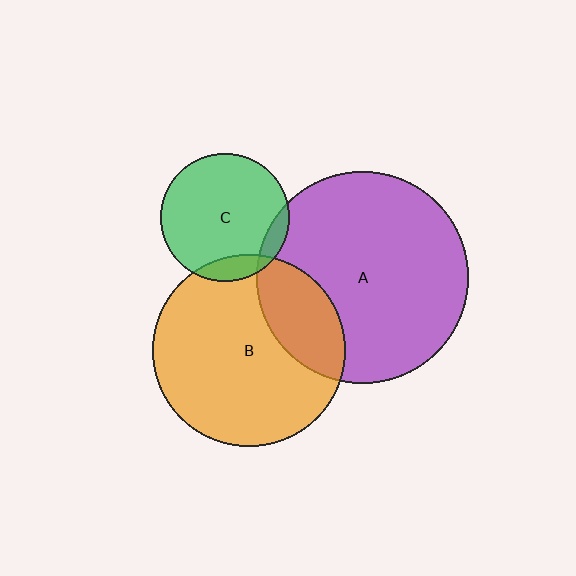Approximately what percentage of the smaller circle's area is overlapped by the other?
Approximately 10%.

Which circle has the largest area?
Circle A (purple).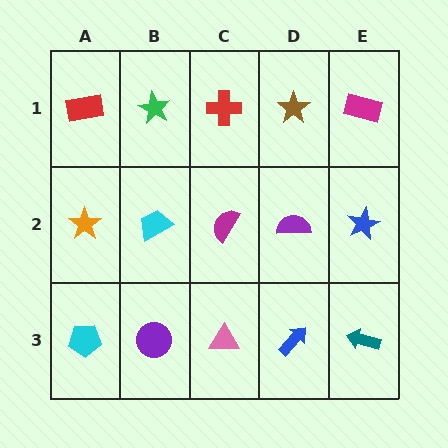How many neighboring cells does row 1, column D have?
3.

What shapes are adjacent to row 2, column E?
A magenta rectangle (row 1, column E), a teal arrow (row 3, column E), a purple semicircle (row 2, column D).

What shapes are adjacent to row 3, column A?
An orange star (row 2, column A), a purple circle (row 3, column B).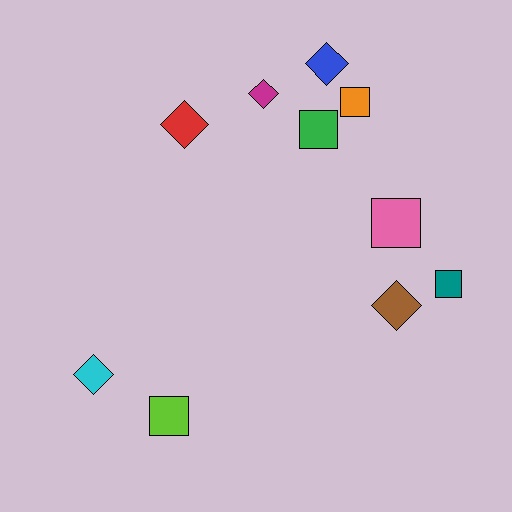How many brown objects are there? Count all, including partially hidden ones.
There is 1 brown object.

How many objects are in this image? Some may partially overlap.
There are 10 objects.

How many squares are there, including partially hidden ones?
There are 5 squares.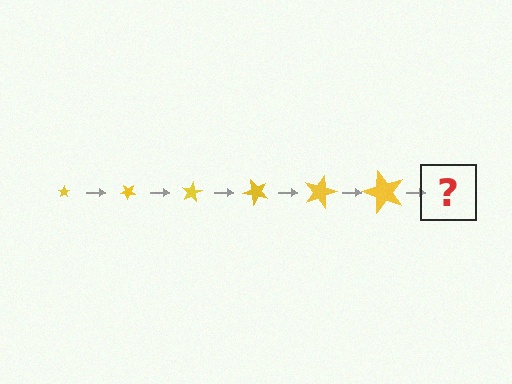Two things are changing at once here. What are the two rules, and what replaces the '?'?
The two rules are that the star grows larger each step and it rotates 40 degrees each step. The '?' should be a star, larger than the previous one and rotated 240 degrees from the start.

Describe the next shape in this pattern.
It should be a star, larger than the previous one and rotated 240 degrees from the start.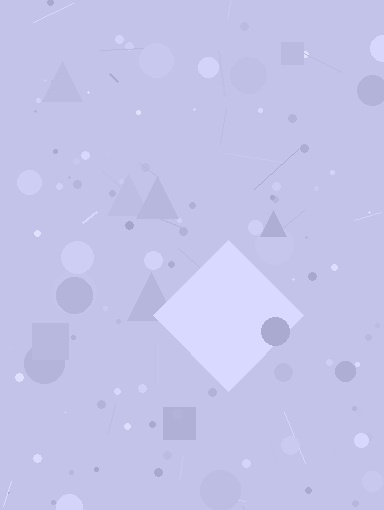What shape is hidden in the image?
A diamond is hidden in the image.